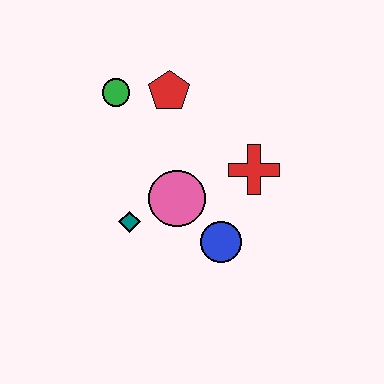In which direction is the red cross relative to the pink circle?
The red cross is to the right of the pink circle.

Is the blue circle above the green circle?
No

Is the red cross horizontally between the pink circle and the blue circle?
No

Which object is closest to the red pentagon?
The green circle is closest to the red pentagon.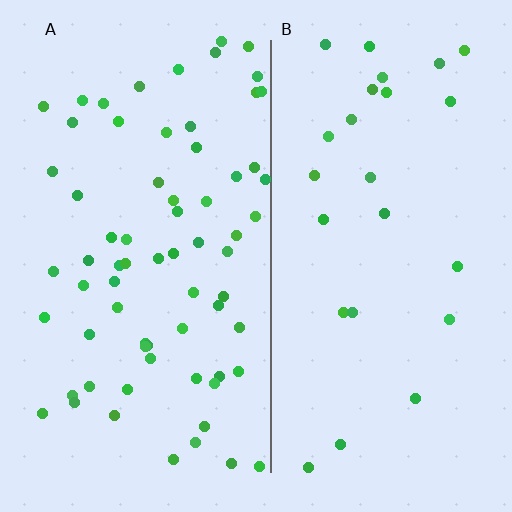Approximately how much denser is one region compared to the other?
Approximately 2.7× — region A over region B.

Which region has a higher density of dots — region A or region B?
A (the left).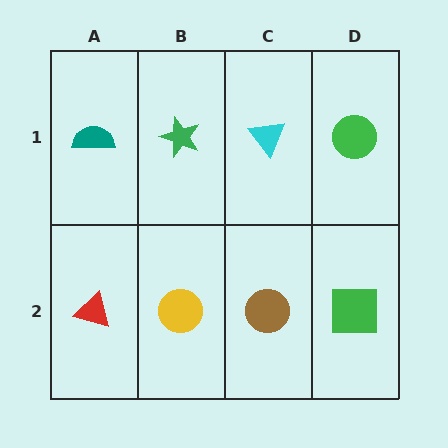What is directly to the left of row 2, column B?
A red triangle.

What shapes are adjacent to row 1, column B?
A yellow circle (row 2, column B), a teal semicircle (row 1, column A), a cyan triangle (row 1, column C).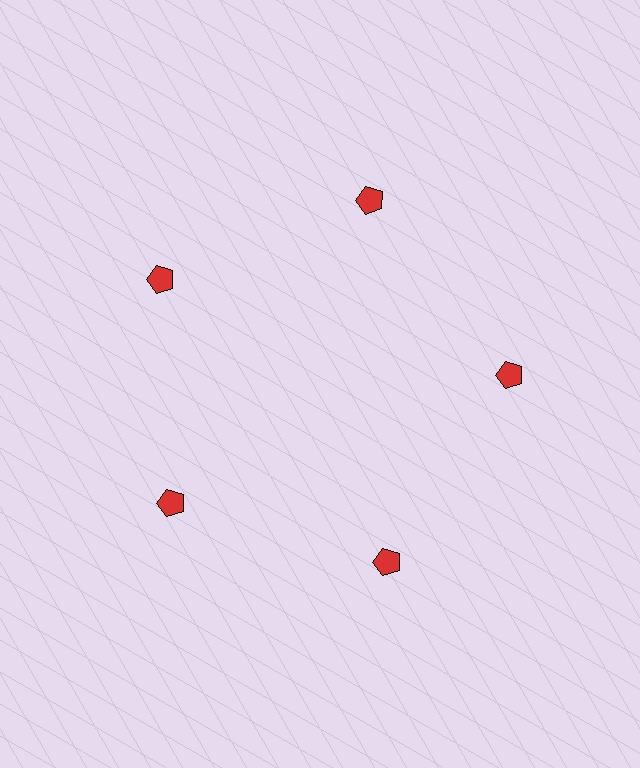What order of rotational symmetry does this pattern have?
This pattern has 5-fold rotational symmetry.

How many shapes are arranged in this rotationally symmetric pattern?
There are 5 shapes, arranged in 5 groups of 1.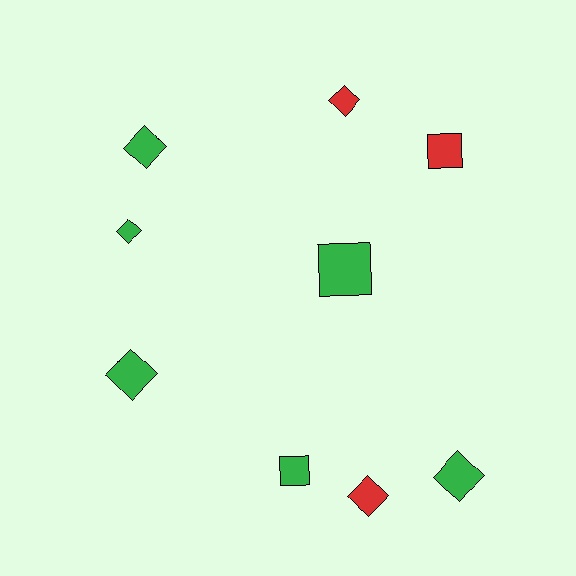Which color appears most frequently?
Green, with 6 objects.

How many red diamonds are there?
There are 2 red diamonds.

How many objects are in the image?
There are 9 objects.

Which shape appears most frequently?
Diamond, with 6 objects.